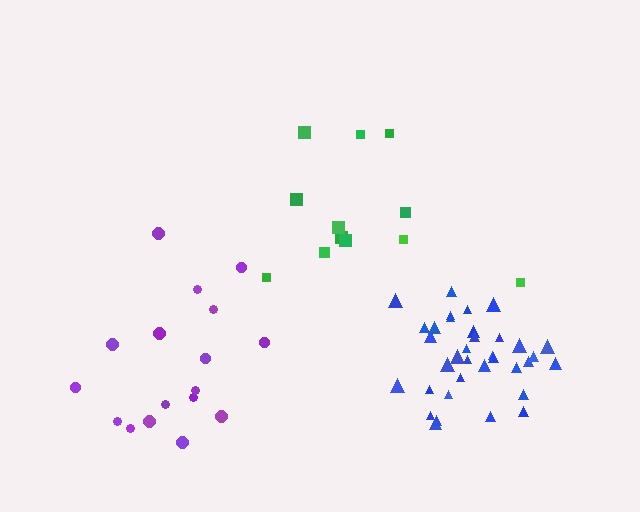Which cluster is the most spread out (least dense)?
Green.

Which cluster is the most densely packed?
Blue.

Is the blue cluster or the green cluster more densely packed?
Blue.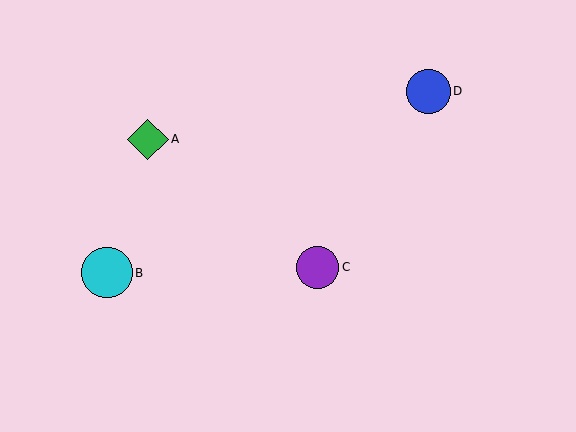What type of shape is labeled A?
Shape A is a green diamond.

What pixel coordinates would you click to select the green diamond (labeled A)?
Click at (148, 139) to select the green diamond A.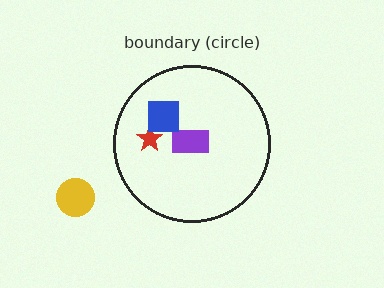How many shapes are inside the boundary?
3 inside, 1 outside.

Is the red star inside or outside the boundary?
Inside.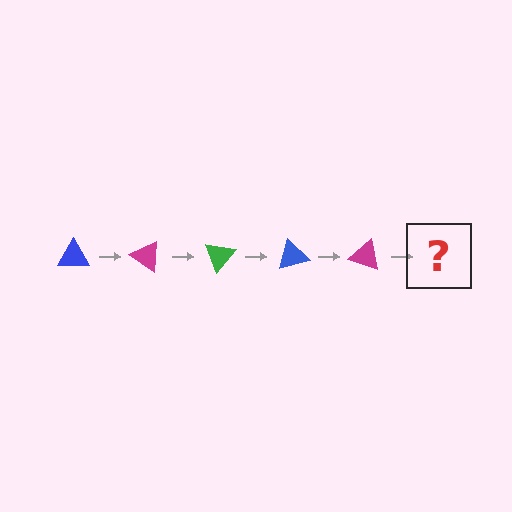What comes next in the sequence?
The next element should be a green triangle, rotated 175 degrees from the start.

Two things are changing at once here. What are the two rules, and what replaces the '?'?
The two rules are that it rotates 35 degrees each step and the color cycles through blue, magenta, and green. The '?' should be a green triangle, rotated 175 degrees from the start.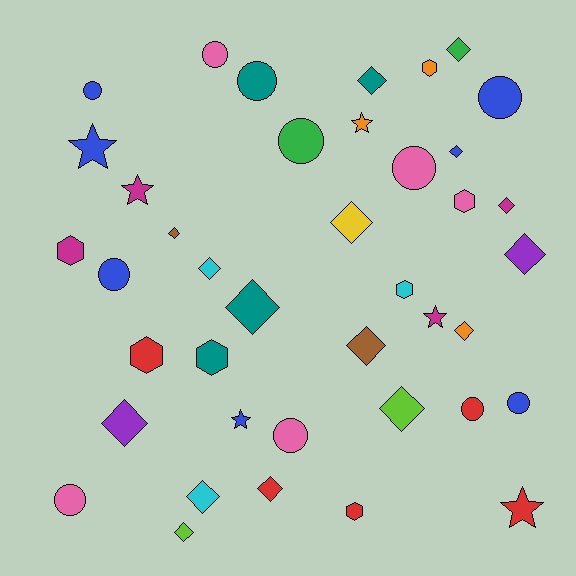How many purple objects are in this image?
There are 2 purple objects.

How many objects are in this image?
There are 40 objects.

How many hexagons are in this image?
There are 7 hexagons.